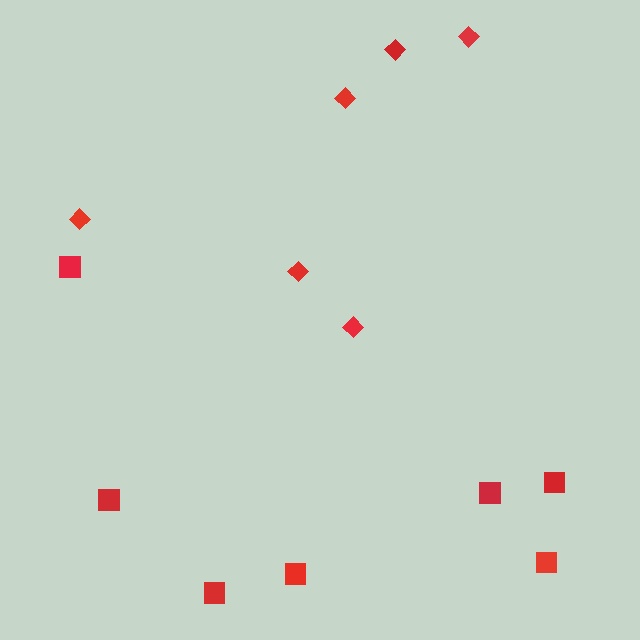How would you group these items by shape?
There are 2 groups: one group of diamonds (6) and one group of squares (7).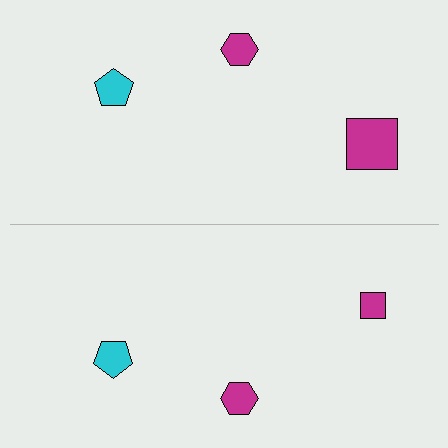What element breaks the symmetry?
The magenta square on the bottom side has a different size than its mirror counterpart.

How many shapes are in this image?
There are 6 shapes in this image.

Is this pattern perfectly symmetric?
No, the pattern is not perfectly symmetric. The magenta square on the bottom side has a different size than its mirror counterpart.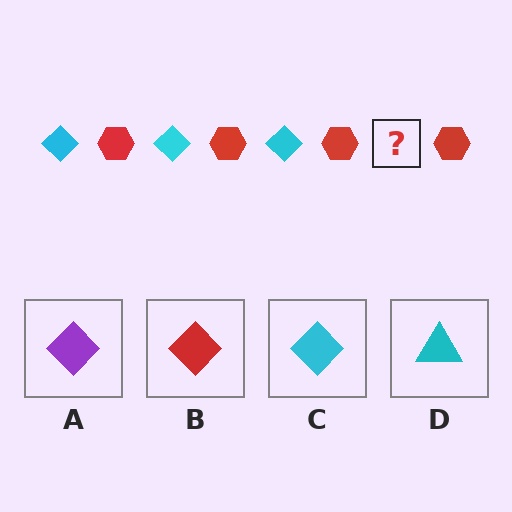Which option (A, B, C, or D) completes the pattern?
C.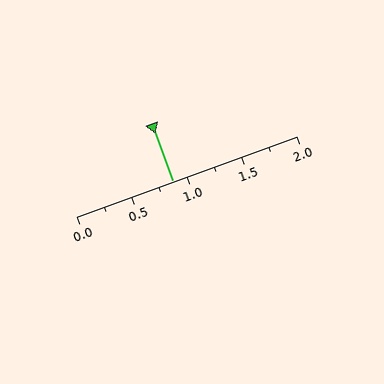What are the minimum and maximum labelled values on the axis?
The axis runs from 0.0 to 2.0.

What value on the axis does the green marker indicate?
The marker indicates approximately 0.88.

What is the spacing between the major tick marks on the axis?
The major ticks are spaced 0.5 apart.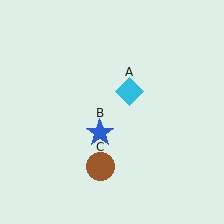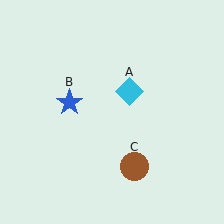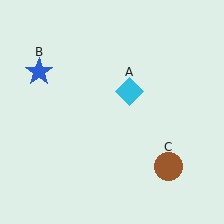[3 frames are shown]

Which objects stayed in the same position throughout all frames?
Cyan diamond (object A) remained stationary.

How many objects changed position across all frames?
2 objects changed position: blue star (object B), brown circle (object C).